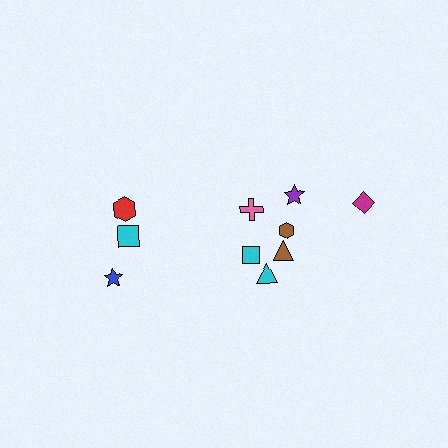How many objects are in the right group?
There are 6 objects.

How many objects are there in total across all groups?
There are 10 objects.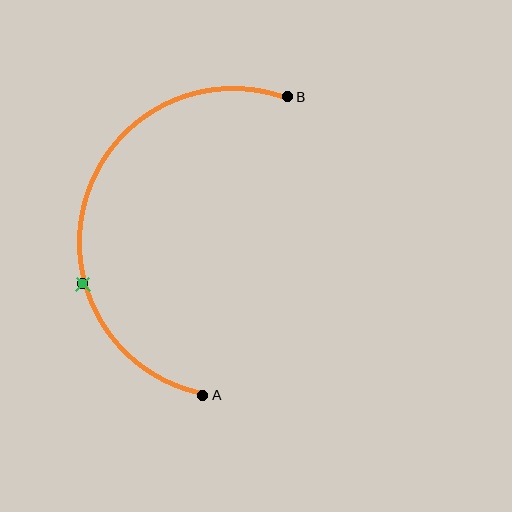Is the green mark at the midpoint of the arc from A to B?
No. The green mark lies on the arc but is closer to endpoint A. The arc midpoint would be at the point on the curve equidistant along the arc from both A and B.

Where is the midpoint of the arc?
The arc midpoint is the point on the curve farthest from the straight line joining A and B. It sits to the left of that line.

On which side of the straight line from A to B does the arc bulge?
The arc bulges to the left of the straight line connecting A and B.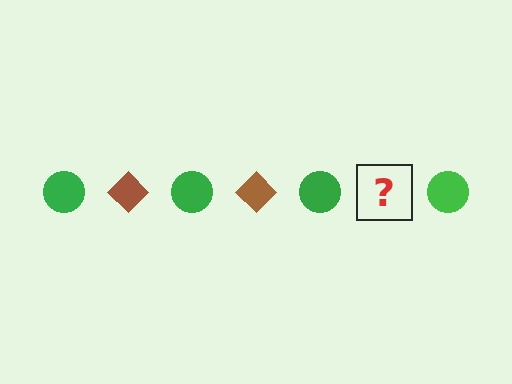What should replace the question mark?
The question mark should be replaced with a brown diamond.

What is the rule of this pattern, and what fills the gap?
The rule is that the pattern alternates between green circle and brown diamond. The gap should be filled with a brown diamond.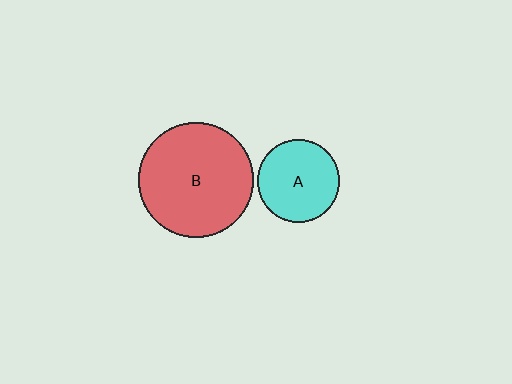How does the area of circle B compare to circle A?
Approximately 1.9 times.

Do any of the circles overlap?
No, none of the circles overlap.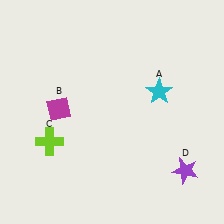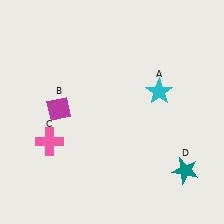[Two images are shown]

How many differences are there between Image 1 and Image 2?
There are 2 differences between the two images.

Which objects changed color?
C changed from lime to pink. D changed from purple to teal.